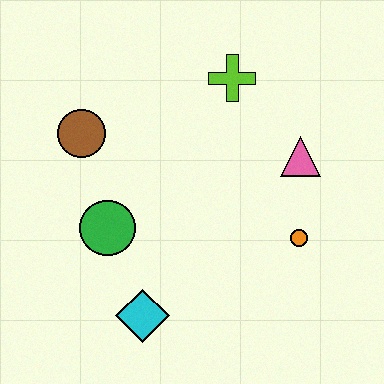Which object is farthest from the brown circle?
The orange circle is farthest from the brown circle.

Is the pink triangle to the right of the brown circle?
Yes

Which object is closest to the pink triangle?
The orange circle is closest to the pink triangle.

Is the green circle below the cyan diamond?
No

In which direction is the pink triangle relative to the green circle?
The pink triangle is to the right of the green circle.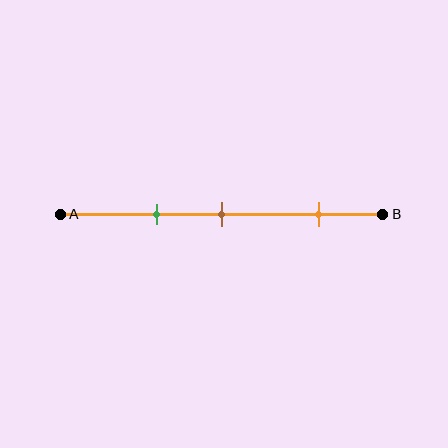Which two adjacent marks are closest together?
The green and brown marks are the closest adjacent pair.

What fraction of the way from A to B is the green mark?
The green mark is approximately 30% (0.3) of the way from A to B.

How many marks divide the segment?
There are 3 marks dividing the segment.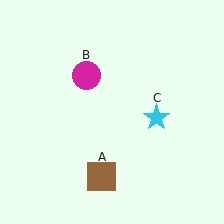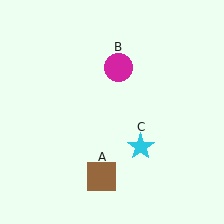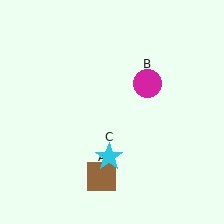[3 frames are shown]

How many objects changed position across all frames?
2 objects changed position: magenta circle (object B), cyan star (object C).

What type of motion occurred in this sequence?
The magenta circle (object B), cyan star (object C) rotated clockwise around the center of the scene.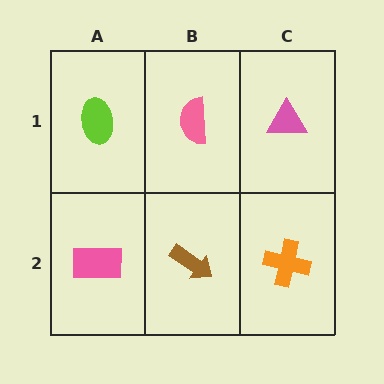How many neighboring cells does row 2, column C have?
2.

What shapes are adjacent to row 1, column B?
A brown arrow (row 2, column B), a lime ellipse (row 1, column A), a pink triangle (row 1, column C).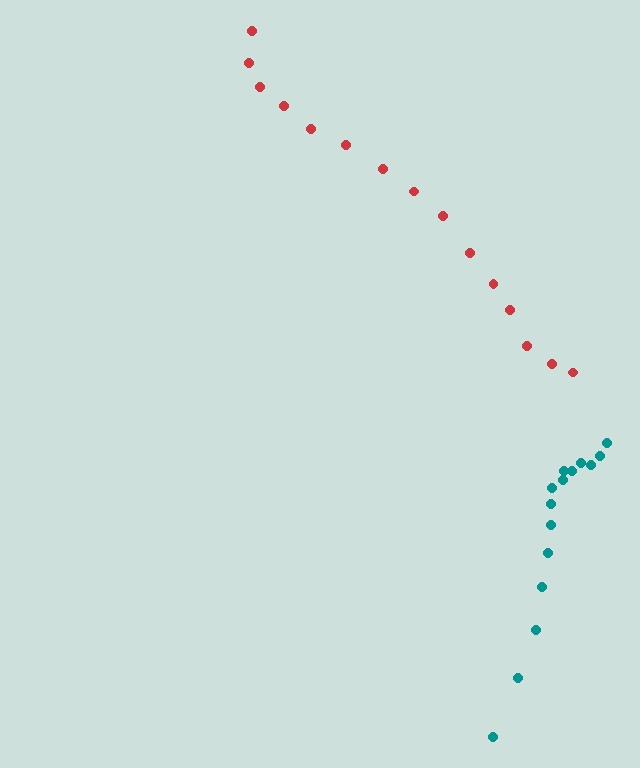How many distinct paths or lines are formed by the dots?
There are 2 distinct paths.